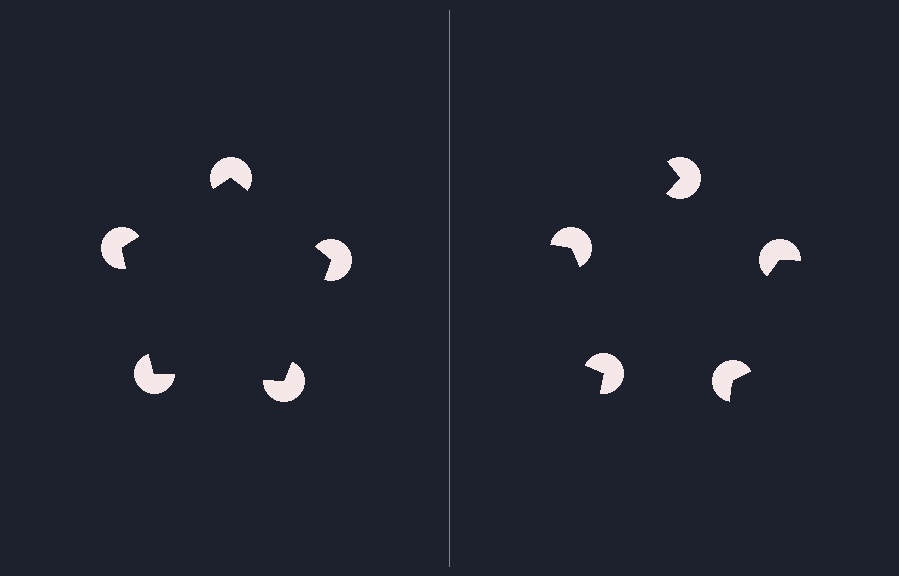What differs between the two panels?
The pac-man discs are positioned identically on both sides; only the wedge orientations differ. On the left they align to a pentagon; on the right they are misaligned.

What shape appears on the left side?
An illusory pentagon.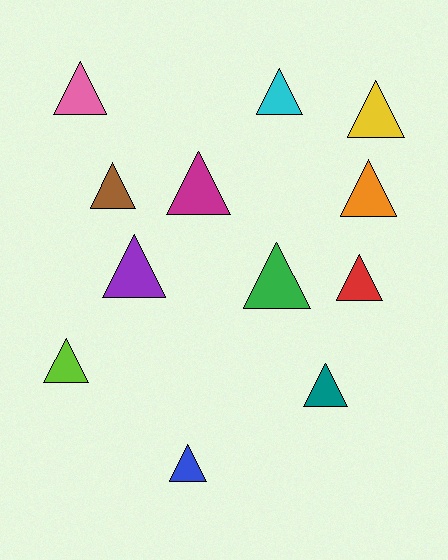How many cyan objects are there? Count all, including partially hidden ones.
There is 1 cyan object.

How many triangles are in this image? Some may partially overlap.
There are 12 triangles.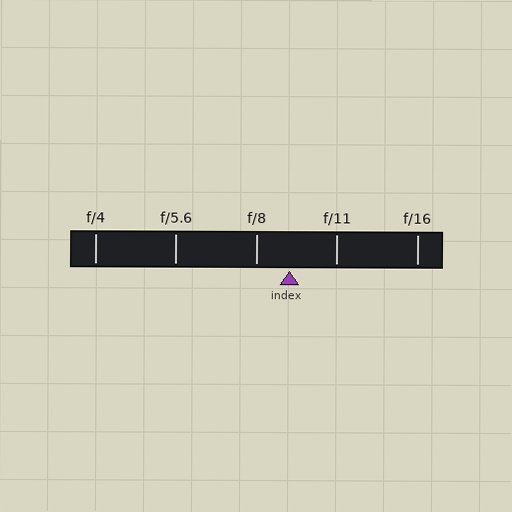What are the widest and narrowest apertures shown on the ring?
The widest aperture shown is f/4 and the narrowest is f/16.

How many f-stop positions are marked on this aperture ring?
There are 5 f-stop positions marked.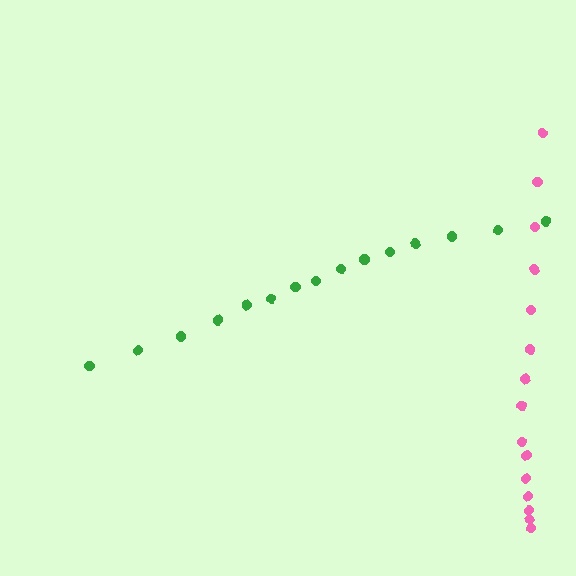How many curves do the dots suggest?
There are 2 distinct paths.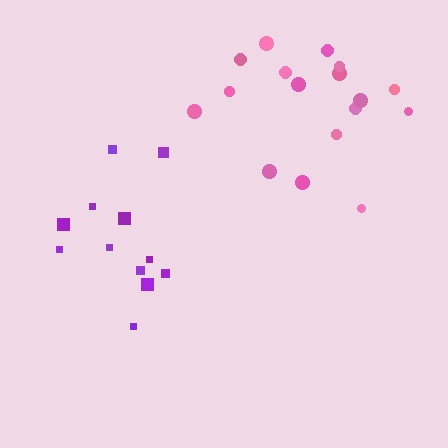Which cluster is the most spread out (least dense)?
Purple.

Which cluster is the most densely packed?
Pink.